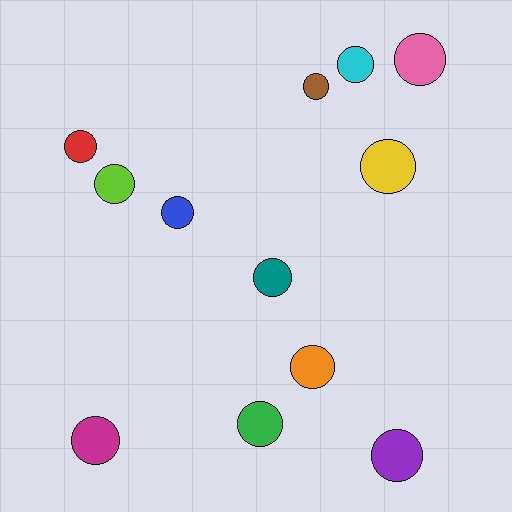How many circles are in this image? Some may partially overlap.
There are 12 circles.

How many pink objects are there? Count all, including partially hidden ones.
There is 1 pink object.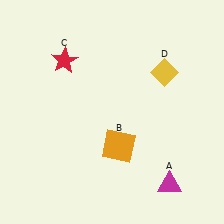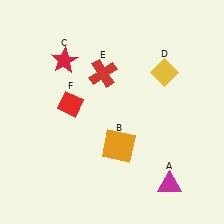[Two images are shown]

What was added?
A red cross (E), a red diamond (F) were added in Image 2.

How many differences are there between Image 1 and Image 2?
There are 2 differences between the two images.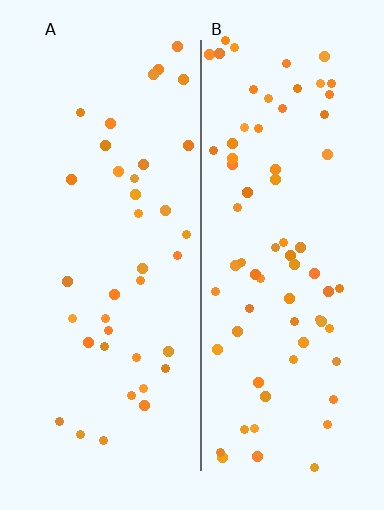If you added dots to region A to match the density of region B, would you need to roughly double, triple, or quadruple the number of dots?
Approximately double.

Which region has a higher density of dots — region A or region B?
B (the right).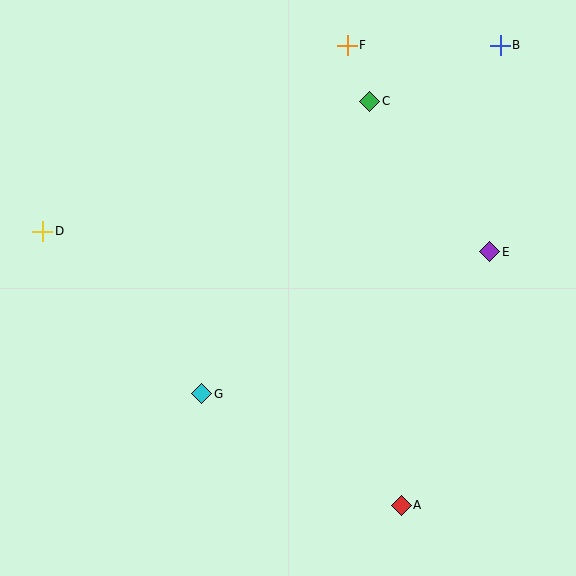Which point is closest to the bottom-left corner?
Point G is closest to the bottom-left corner.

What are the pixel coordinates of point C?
Point C is at (370, 101).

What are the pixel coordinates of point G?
Point G is at (202, 394).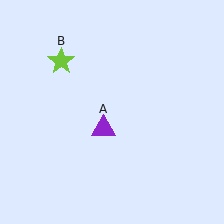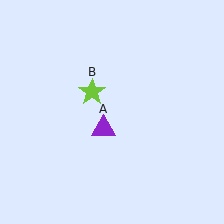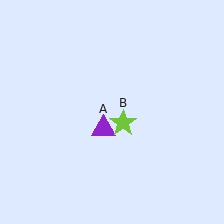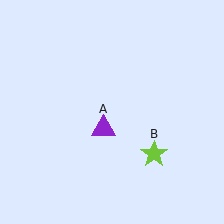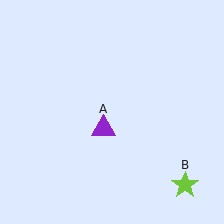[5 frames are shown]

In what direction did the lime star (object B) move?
The lime star (object B) moved down and to the right.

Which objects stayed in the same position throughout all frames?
Purple triangle (object A) remained stationary.